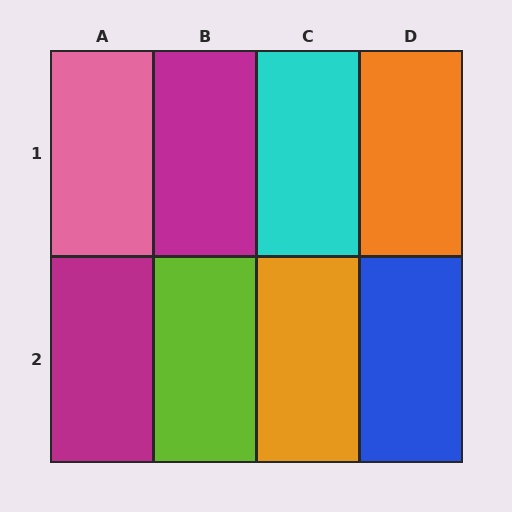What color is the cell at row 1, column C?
Cyan.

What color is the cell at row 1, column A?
Pink.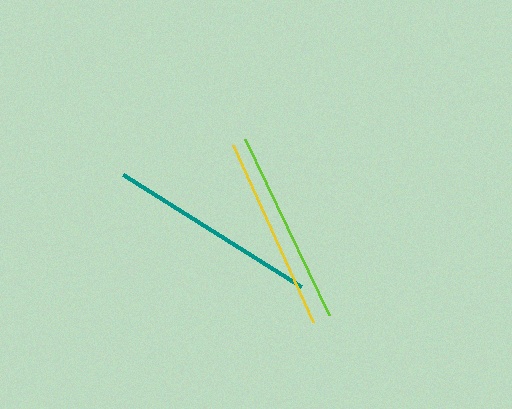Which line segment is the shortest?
The yellow line is the shortest at approximately 194 pixels.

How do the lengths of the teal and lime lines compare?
The teal and lime lines are approximately the same length.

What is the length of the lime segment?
The lime segment is approximately 195 pixels long.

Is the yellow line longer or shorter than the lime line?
The lime line is longer than the yellow line.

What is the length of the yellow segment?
The yellow segment is approximately 194 pixels long.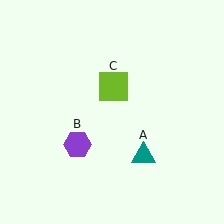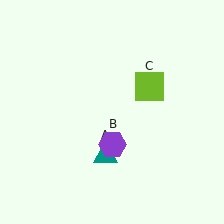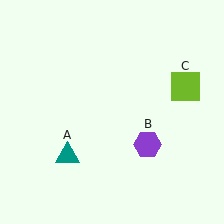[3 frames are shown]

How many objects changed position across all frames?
3 objects changed position: teal triangle (object A), purple hexagon (object B), lime square (object C).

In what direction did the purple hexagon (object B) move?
The purple hexagon (object B) moved right.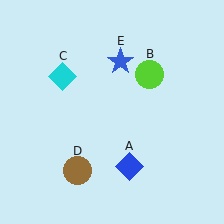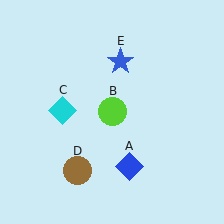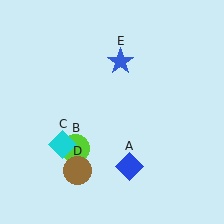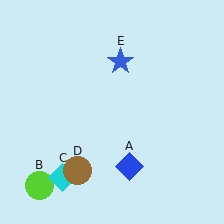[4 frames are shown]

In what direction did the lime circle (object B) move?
The lime circle (object B) moved down and to the left.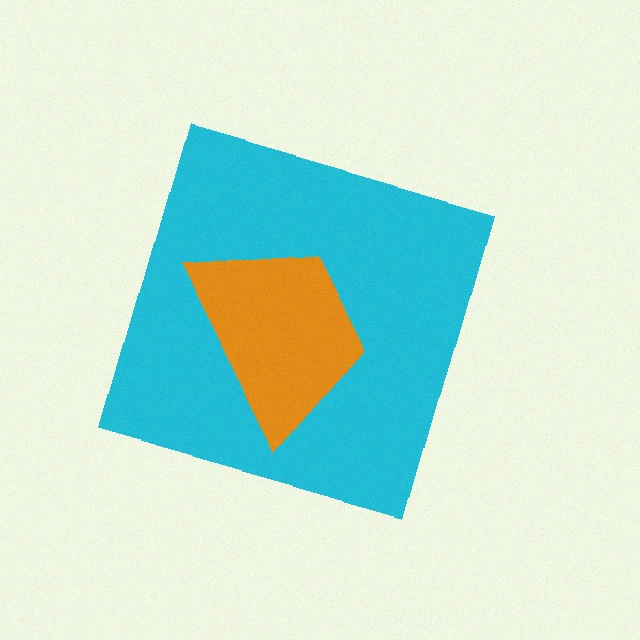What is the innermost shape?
The orange trapezoid.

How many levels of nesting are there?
2.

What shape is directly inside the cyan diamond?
The orange trapezoid.